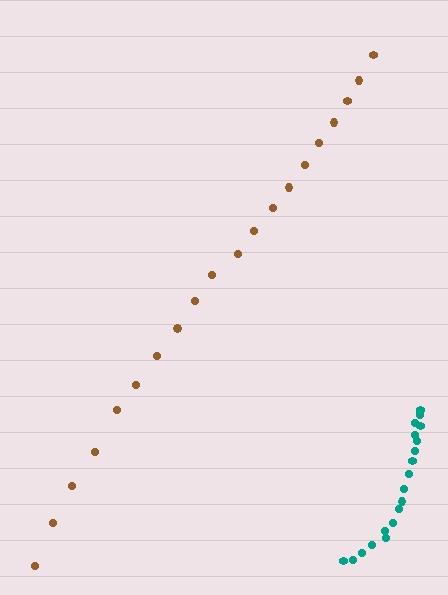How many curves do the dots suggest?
There are 2 distinct paths.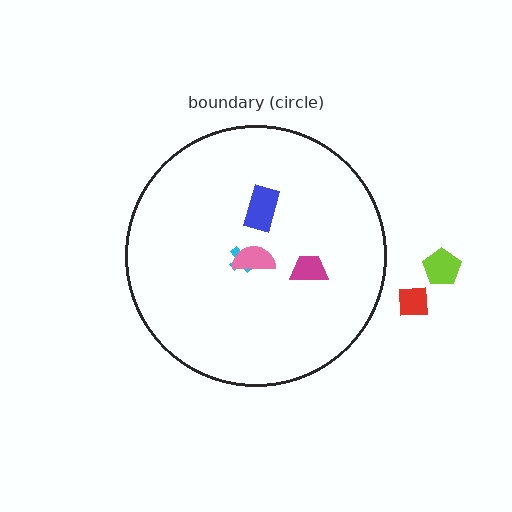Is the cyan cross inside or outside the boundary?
Inside.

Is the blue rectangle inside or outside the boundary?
Inside.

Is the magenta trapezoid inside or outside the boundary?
Inside.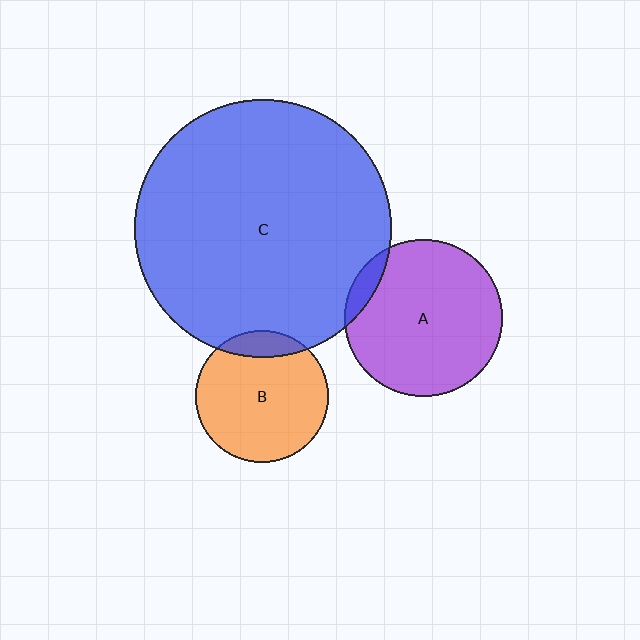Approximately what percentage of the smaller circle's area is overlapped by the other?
Approximately 10%.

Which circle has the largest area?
Circle C (blue).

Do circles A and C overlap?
Yes.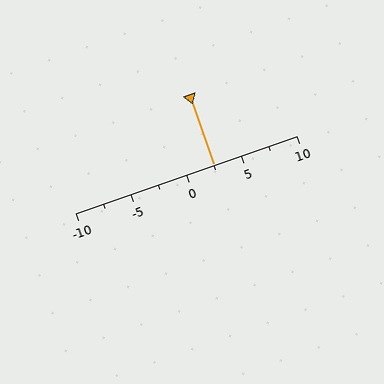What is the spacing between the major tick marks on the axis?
The major ticks are spaced 5 apart.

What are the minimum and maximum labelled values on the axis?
The axis runs from -10 to 10.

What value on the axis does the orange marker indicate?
The marker indicates approximately 2.5.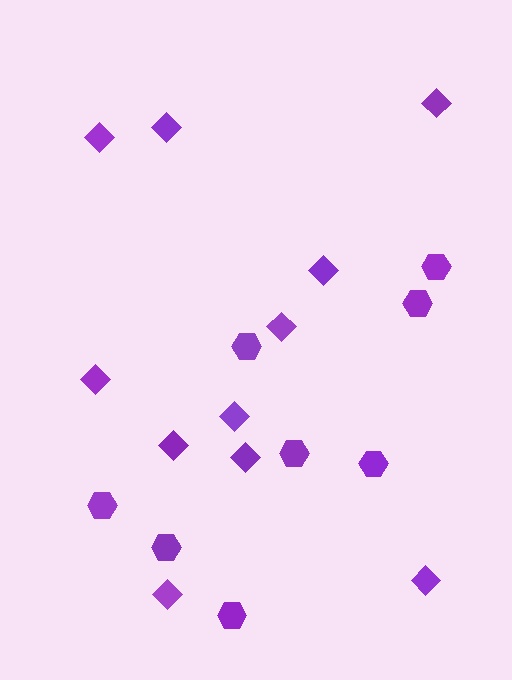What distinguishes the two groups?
There are 2 groups: one group of diamonds (11) and one group of hexagons (8).